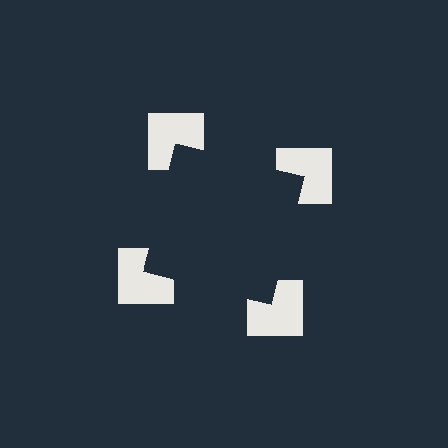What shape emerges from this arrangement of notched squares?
An illusory square — its edges are inferred from the aligned wedge cuts in the notched squares, not physically drawn.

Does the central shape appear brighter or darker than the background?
It typically appears slightly darker than the background, even though no actual brightness change is drawn.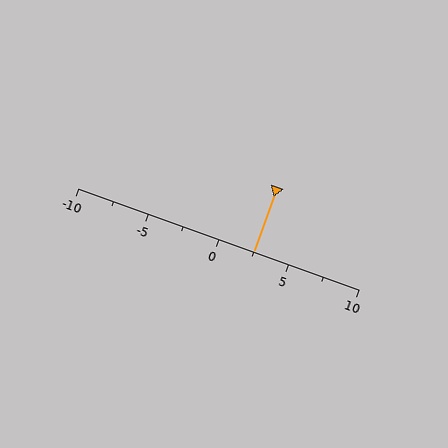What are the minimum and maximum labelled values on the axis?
The axis runs from -10 to 10.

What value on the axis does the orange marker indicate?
The marker indicates approximately 2.5.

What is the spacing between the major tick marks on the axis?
The major ticks are spaced 5 apart.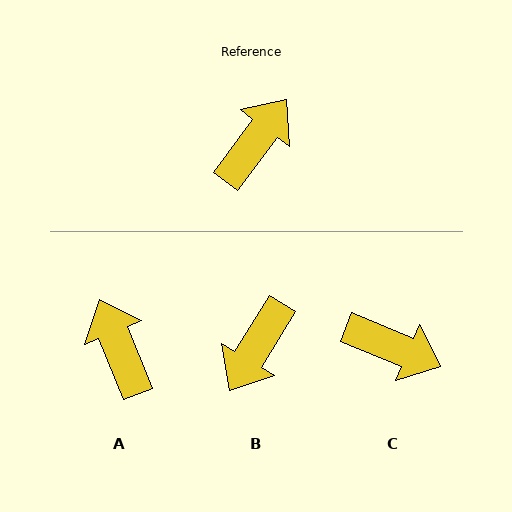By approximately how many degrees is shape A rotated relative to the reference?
Approximately 59 degrees counter-clockwise.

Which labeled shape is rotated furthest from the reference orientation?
B, about 175 degrees away.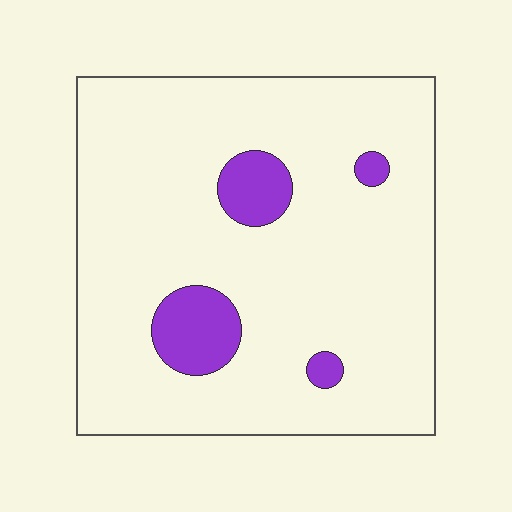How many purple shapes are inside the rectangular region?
4.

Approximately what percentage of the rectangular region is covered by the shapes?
Approximately 10%.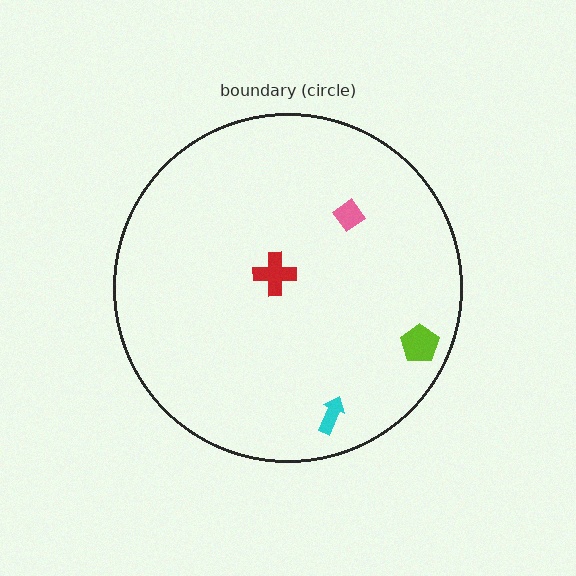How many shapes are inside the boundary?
4 inside, 0 outside.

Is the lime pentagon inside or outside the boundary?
Inside.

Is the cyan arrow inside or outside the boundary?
Inside.